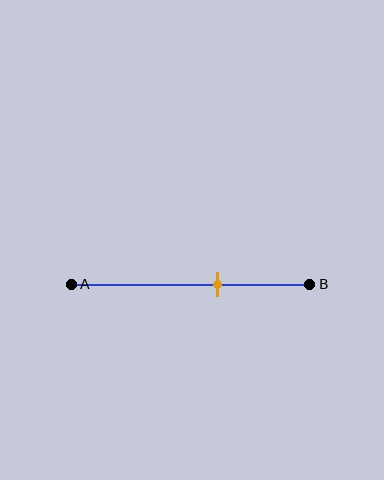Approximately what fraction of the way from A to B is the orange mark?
The orange mark is approximately 60% of the way from A to B.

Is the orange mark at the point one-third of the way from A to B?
No, the mark is at about 60% from A, not at the 33% one-third point.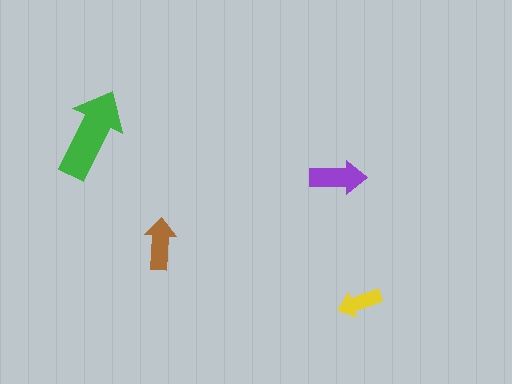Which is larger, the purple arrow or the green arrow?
The green one.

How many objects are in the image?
There are 4 objects in the image.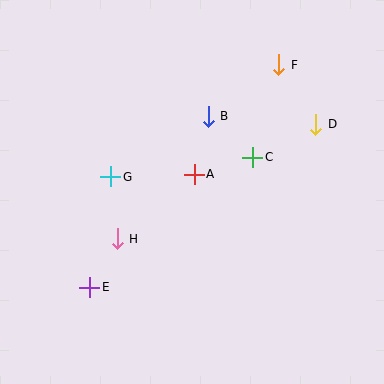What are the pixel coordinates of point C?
Point C is at (253, 157).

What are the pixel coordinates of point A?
Point A is at (194, 174).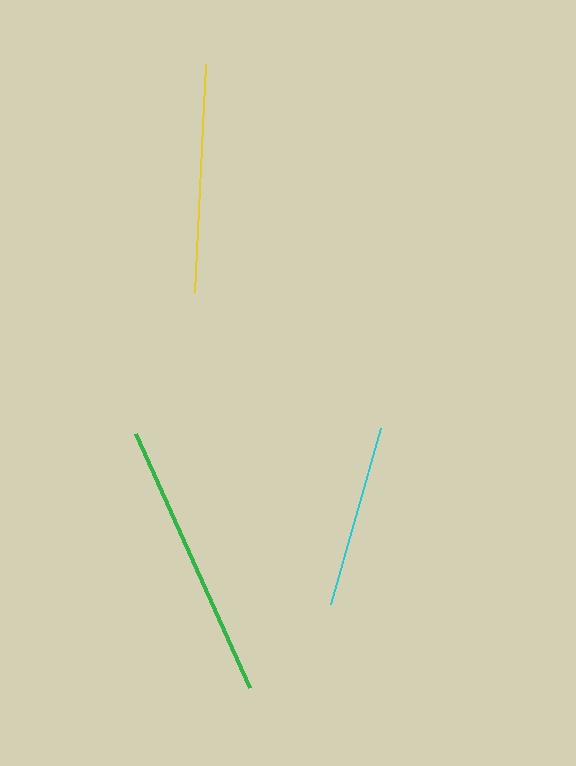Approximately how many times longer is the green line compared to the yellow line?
The green line is approximately 1.2 times the length of the yellow line.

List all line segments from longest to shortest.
From longest to shortest: green, yellow, cyan.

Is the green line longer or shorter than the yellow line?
The green line is longer than the yellow line.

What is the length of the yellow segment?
The yellow segment is approximately 229 pixels long.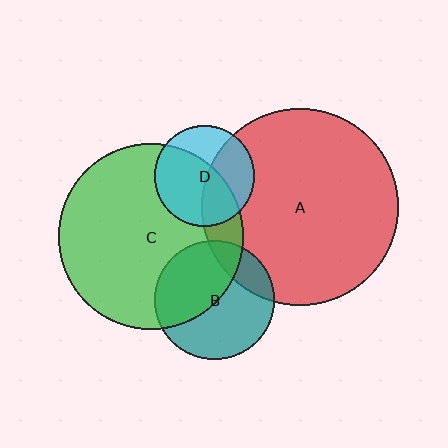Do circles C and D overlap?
Yes.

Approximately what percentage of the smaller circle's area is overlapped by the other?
Approximately 60%.